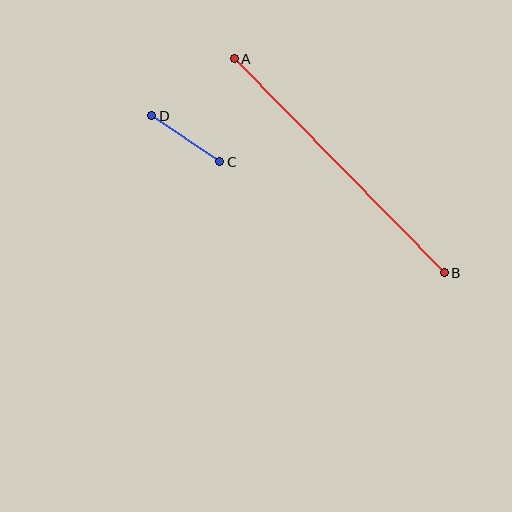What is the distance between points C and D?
The distance is approximately 82 pixels.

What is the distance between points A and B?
The distance is approximately 300 pixels.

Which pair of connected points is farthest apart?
Points A and B are farthest apart.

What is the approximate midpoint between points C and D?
The midpoint is at approximately (186, 139) pixels.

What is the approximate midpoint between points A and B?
The midpoint is at approximately (339, 166) pixels.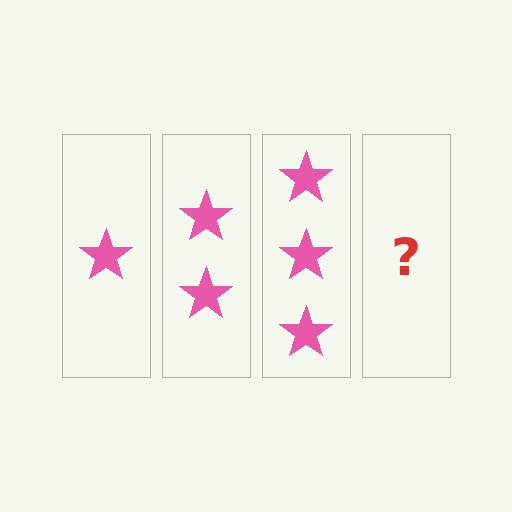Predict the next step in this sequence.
The next step is 4 stars.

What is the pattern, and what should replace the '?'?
The pattern is that each step adds one more star. The '?' should be 4 stars.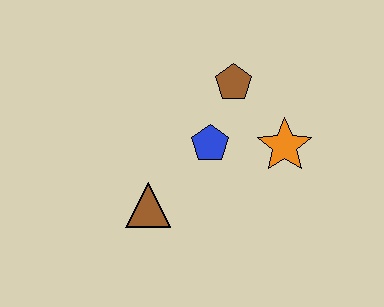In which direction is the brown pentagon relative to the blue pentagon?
The brown pentagon is above the blue pentagon.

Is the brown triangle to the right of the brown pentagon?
No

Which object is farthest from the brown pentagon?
The brown triangle is farthest from the brown pentagon.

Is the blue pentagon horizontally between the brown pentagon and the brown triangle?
Yes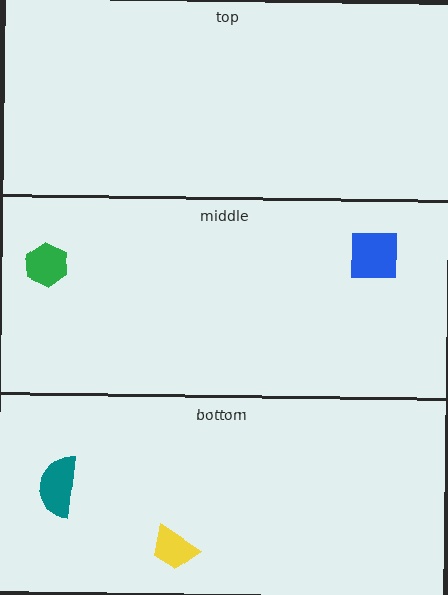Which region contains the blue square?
The middle region.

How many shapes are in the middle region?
2.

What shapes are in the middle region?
The blue square, the green hexagon.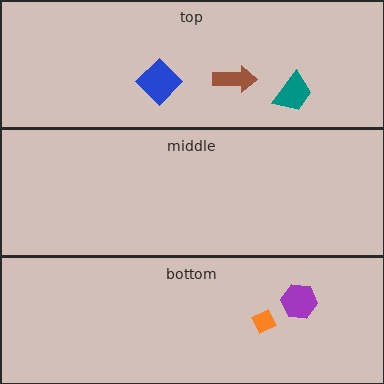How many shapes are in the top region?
3.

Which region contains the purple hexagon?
The bottom region.